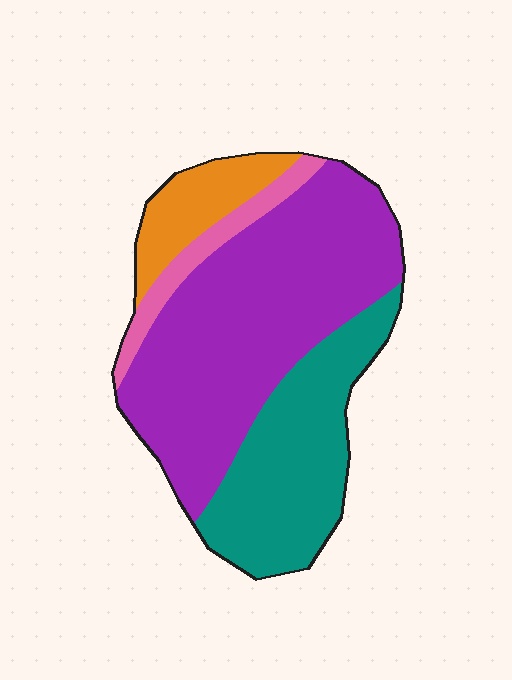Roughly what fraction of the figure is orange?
Orange covers about 10% of the figure.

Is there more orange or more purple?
Purple.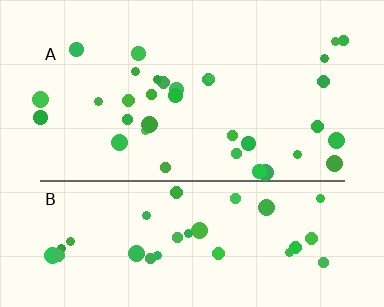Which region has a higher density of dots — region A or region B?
B (the bottom).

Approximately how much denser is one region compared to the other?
Approximately 1.0× — region B over region A.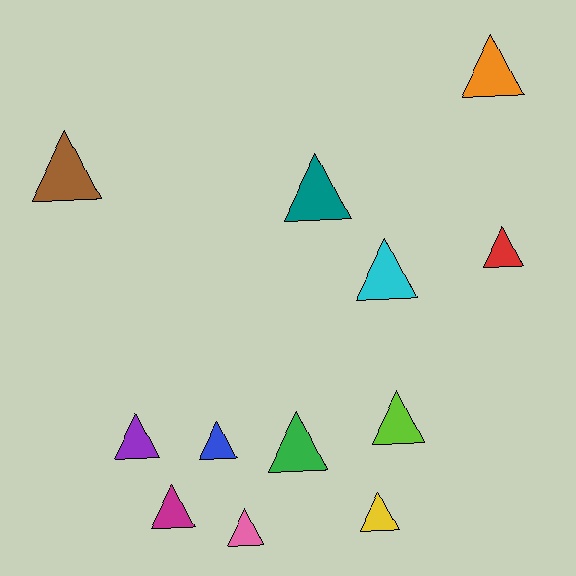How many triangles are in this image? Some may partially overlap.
There are 12 triangles.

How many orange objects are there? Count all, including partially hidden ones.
There is 1 orange object.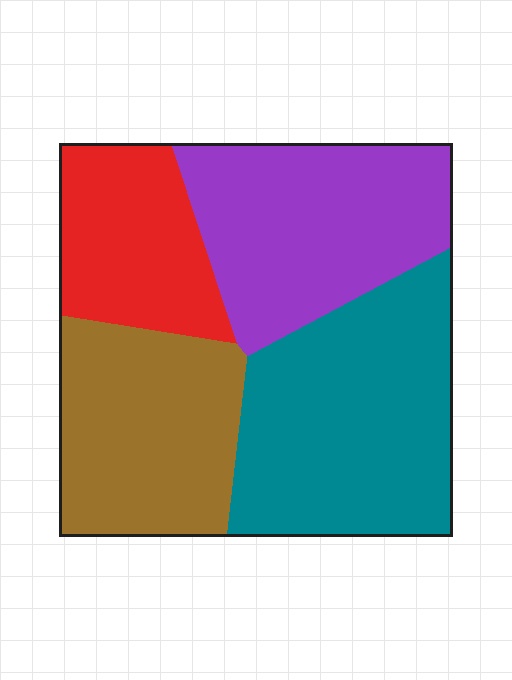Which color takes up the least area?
Red, at roughly 15%.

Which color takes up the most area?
Teal, at roughly 30%.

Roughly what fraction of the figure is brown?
Brown covers roughly 25% of the figure.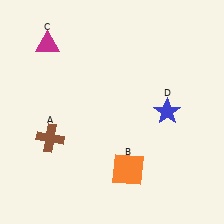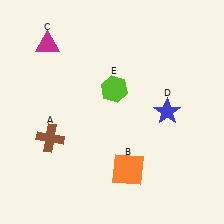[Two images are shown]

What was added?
A lime hexagon (E) was added in Image 2.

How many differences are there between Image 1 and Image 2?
There is 1 difference between the two images.